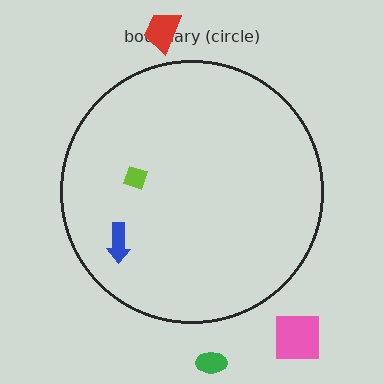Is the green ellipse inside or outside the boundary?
Outside.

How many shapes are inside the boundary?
2 inside, 3 outside.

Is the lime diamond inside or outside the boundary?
Inside.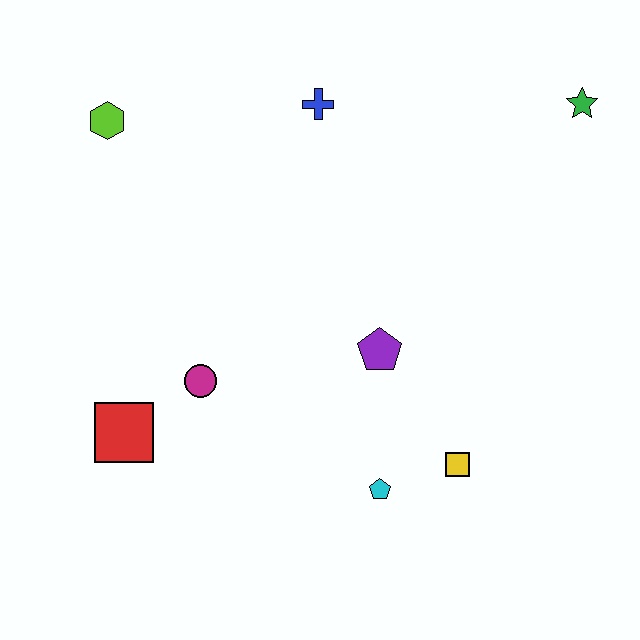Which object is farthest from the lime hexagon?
The yellow square is farthest from the lime hexagon.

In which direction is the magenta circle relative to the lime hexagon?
The magenta circle is below the lime hexagon.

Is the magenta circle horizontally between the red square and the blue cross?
Yes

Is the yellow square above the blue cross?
No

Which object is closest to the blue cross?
The lime hexagon is closest to the blue cross.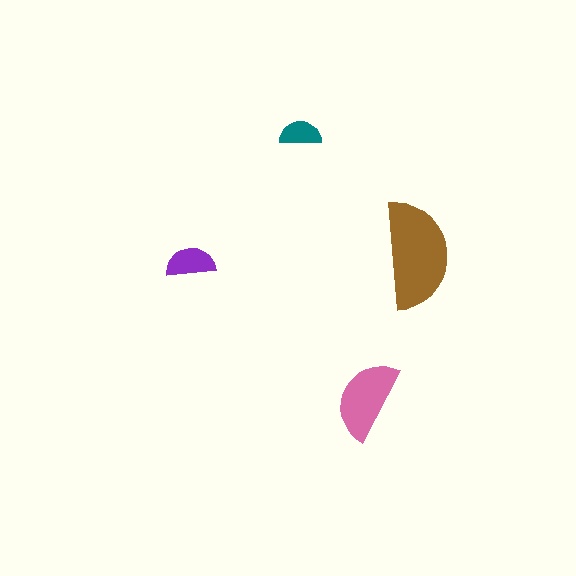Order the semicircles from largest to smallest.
the brown one, the pink one, the purple one, the teal one.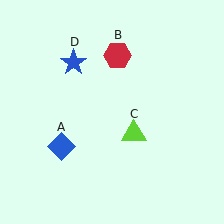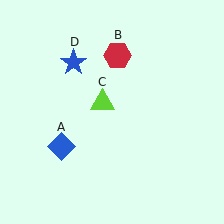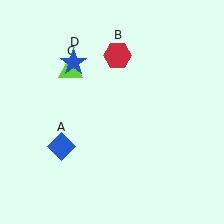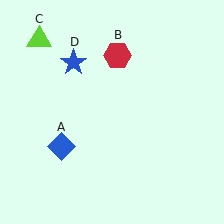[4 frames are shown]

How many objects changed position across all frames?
1 object changed position: lime triangle (object C).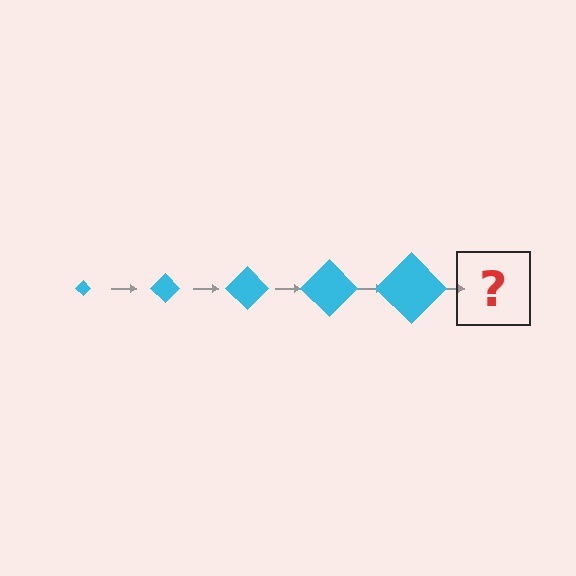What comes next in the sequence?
The next element should be a cyan diamond, larger than the previous one.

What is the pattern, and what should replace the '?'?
The pattern is that the diamond gets progressively larger each step. The '?' should be a cyan diamond, larger than the previous one.